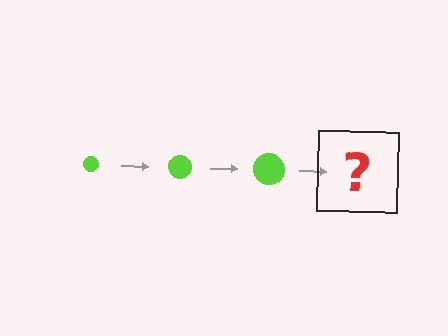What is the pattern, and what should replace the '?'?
The pattern is that the circle gets progressively larger each step. The '?' should be a lime circle, larger than the previous one.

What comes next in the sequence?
The next element should be a lime circle, larger than the previous one.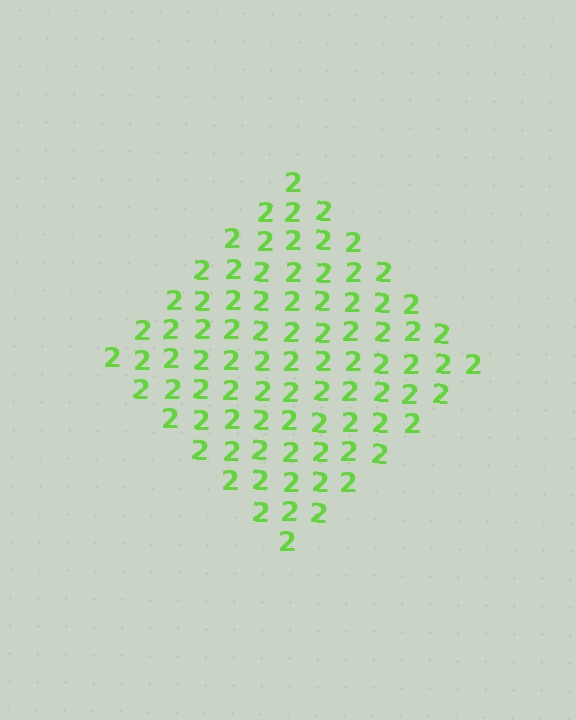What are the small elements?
The small elements are digit 2's.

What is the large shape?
The large shape is a diamond.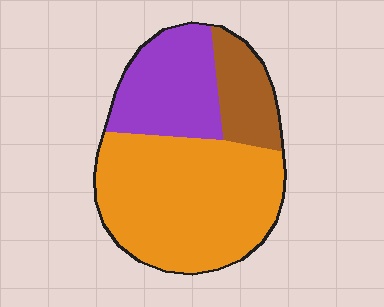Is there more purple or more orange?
Orange.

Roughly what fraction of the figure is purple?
Purple covers roughly 25% of the figure.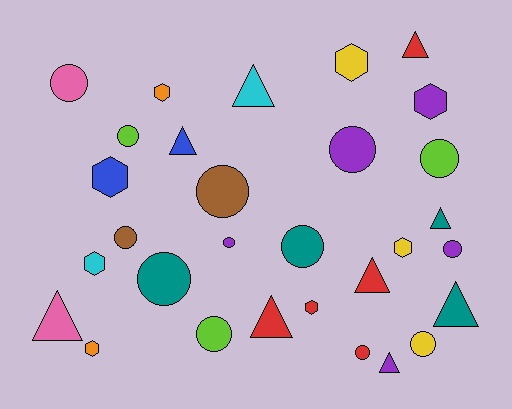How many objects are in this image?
There are 30 objects.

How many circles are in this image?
There are 13 circles.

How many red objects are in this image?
There are 5 red objects.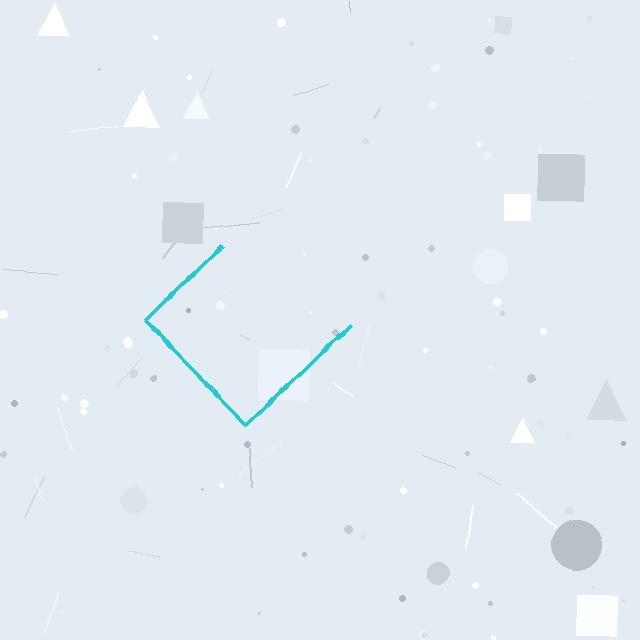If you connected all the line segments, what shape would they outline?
They would outline a diamond.